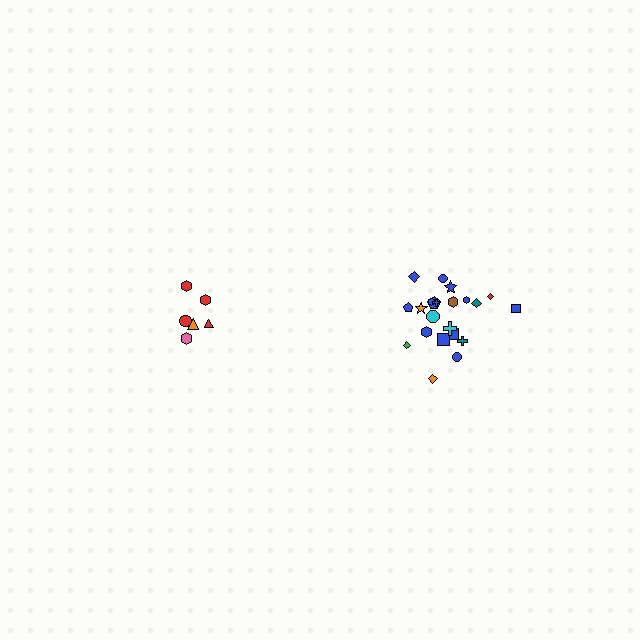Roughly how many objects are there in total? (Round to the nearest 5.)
Roughly 30 objects in total.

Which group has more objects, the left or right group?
The right group.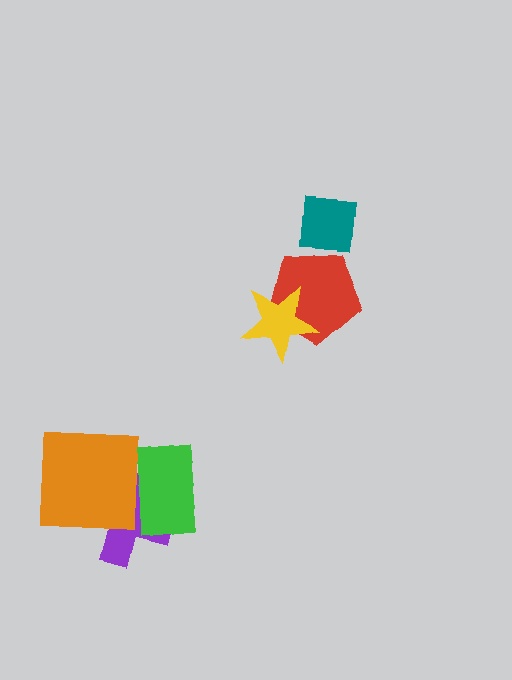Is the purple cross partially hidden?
Yes, it is partially covered by another shape.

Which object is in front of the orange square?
The green rectangle is in front of the orange square.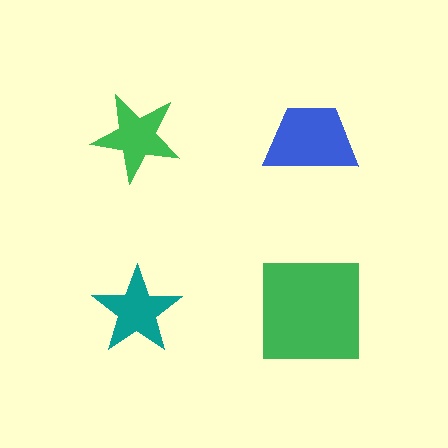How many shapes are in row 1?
2 shapes.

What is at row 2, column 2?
A green square.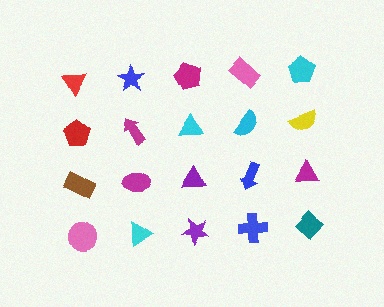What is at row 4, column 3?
A purple star.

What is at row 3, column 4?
A blue arrow.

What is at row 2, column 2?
A magenta arrow.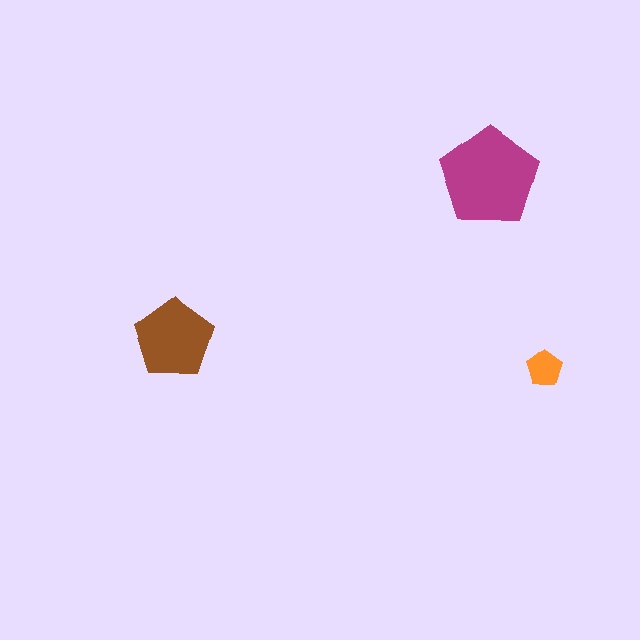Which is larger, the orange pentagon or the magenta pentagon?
The magenta one.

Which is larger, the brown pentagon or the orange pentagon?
The brown one.